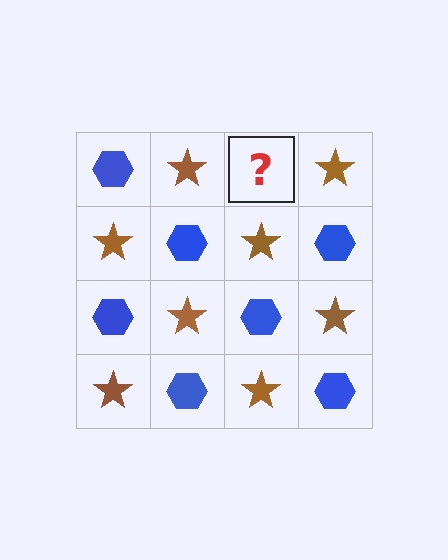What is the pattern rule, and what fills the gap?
The rule is that it alternates blue hexagon and brown star in a checkerboard pattern. The gap should be filled with a blue hexagon.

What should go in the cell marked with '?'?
The missing cell should contain a blue hexagon.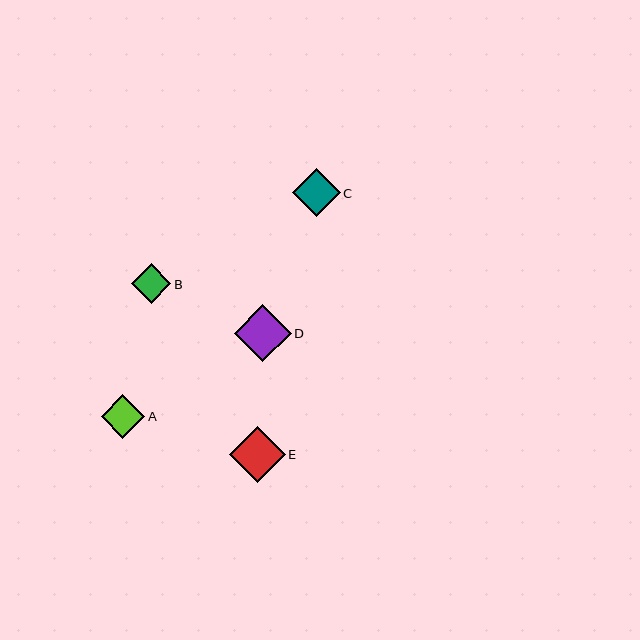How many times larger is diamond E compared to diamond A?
Diamond E is approximately 1.3 times the size of diamond A.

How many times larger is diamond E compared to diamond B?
Diamond E is approximately 1.4 times the size of diamond B.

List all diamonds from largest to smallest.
From largest to smallest: D, E, C, A, B.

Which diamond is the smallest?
Diamond B is the smallest with a size of approximately 40 pixels.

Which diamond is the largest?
Diamond D is the largest with a size of approximately 57 pixels.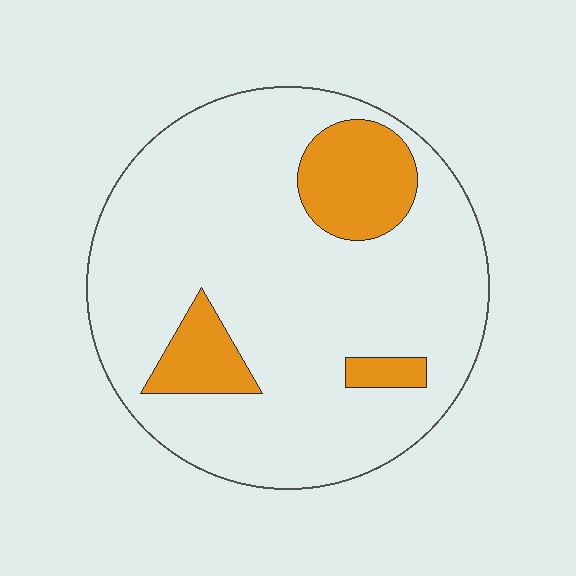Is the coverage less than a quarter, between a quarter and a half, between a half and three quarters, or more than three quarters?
Less than a quarter.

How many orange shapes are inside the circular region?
3.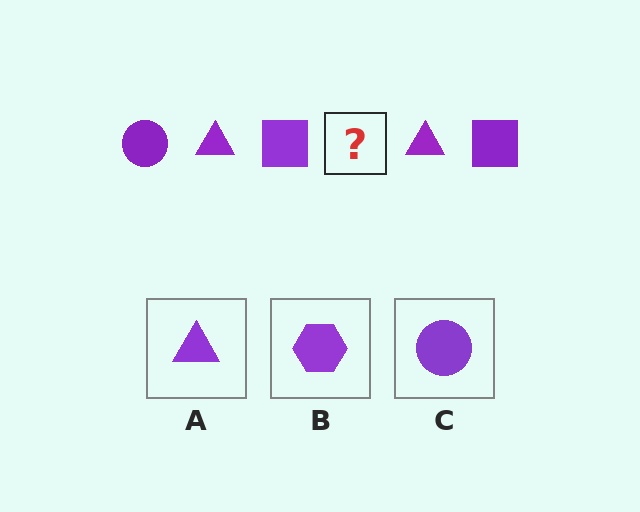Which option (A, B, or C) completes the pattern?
C.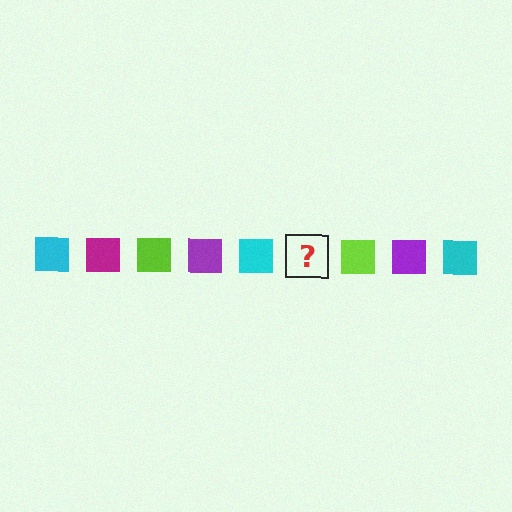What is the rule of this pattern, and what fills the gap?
The rule is that the pattern cycles through cyan, magenta, lime, purple squares. The gap should be filled with a magenta square.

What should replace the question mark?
The question mark should be replaced with a magenta square.